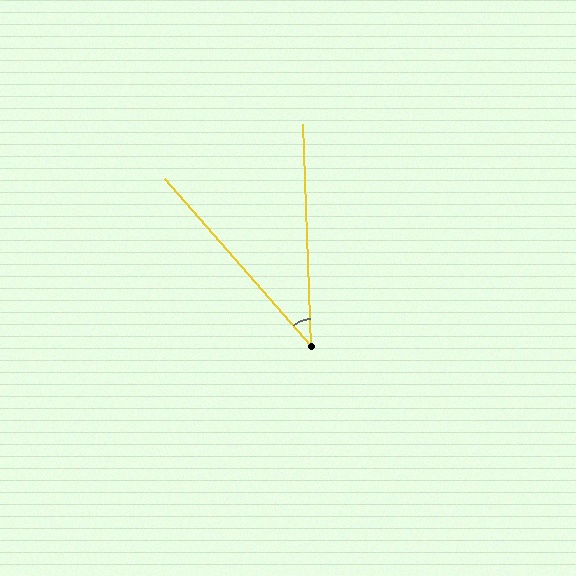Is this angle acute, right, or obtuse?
It is acute.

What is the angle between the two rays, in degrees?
Approximately 39 degrees.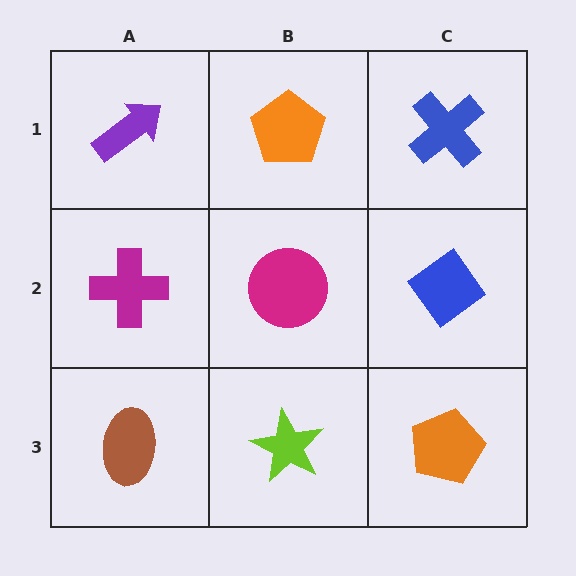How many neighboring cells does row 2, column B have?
4.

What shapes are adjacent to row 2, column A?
A purple arrow (row 1, column A), a brown ellipse (row 3, column A), a magenta circle (row 2, column B).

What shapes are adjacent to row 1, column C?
A blue diamond (row 2, column C), an orange pentagon (row 1, column B).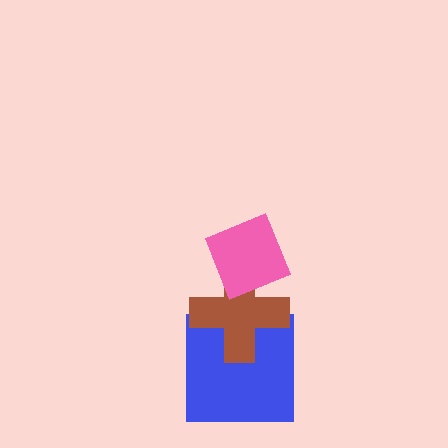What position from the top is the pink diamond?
The pink diamond is 1st from the top.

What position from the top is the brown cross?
The brown cross is 2nd from the top.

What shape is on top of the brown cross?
The pink diamond is on top of the brown cross.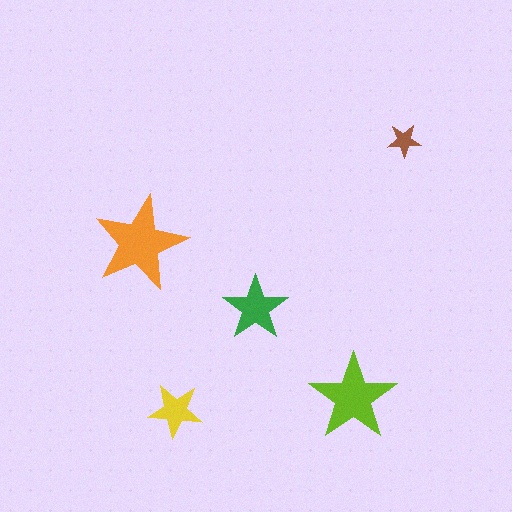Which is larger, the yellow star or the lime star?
The lime one.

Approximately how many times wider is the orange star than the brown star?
About 3 times wider.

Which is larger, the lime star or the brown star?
The lime one.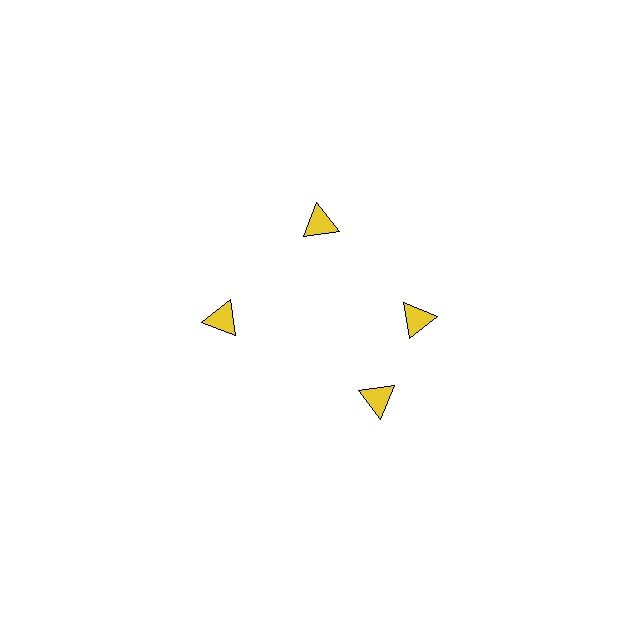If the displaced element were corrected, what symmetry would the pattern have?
It would have 4-fold rotational symmetry — the pattern would map onto itself every 90 degrees.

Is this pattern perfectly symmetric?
No. The 4 yellow triangles are arranged in a ring, but one element near the 6 o'clock position is rotated out of alignment along the ring, breaking the 4-fold rotational symmetry.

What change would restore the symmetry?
The symmetry would be restored by rotating it back into even spacing with its neighbors so that all 4 triangles sit at equal angles and equal distance from the center.